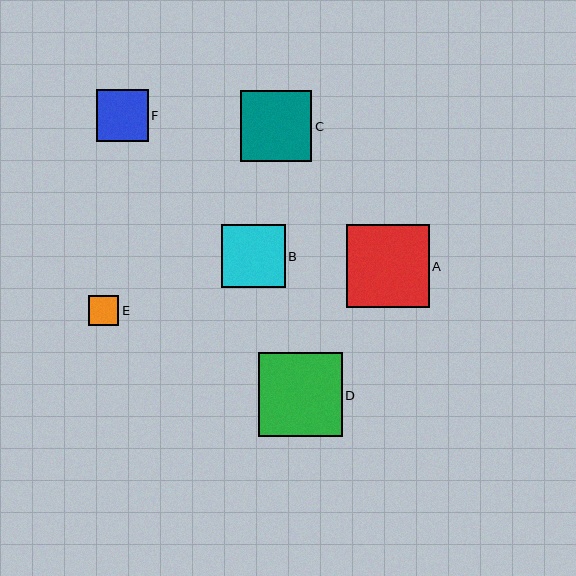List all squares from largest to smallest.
From largest to smallest: D, A, C, B, F, E.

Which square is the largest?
Square D is the largest with a size of approximately 84 pixels.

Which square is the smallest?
Square E is the smallest with a size of approximately 30 pixels.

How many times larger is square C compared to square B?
Square C is approximately 1.1 times the size of square B.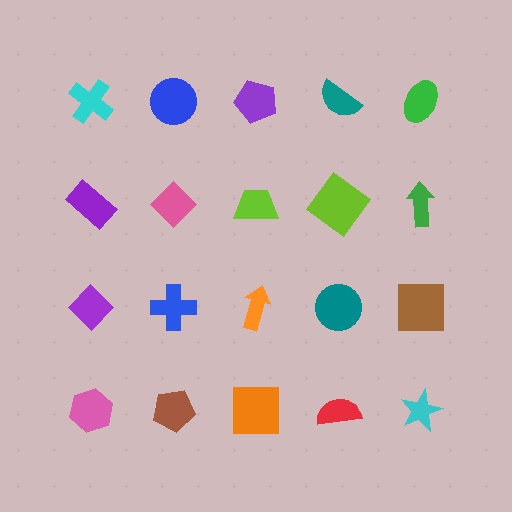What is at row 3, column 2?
A blue cross.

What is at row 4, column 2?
A brown pentagon.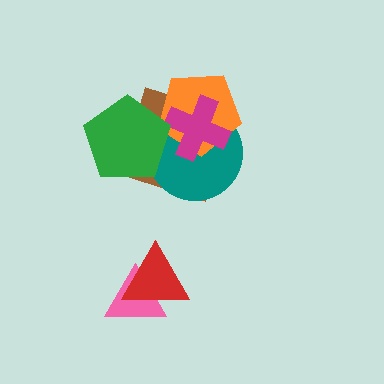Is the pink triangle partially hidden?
Yes, it is partially covered by another shape.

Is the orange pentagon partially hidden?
Yes, it is partially covered by another shape.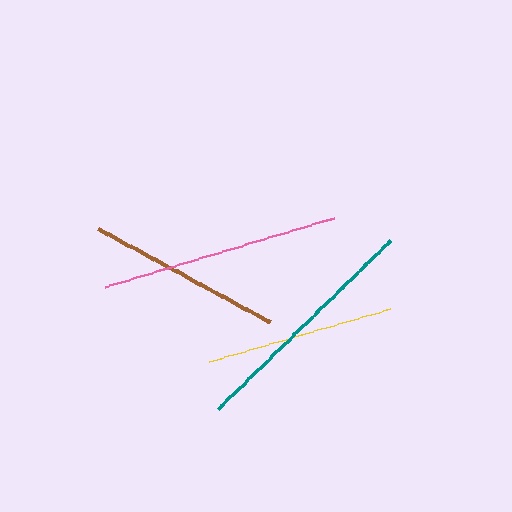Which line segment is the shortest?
The yellow line is the shortest at approximately 190 pixels.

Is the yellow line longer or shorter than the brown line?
The brown line is longer than the yellow line.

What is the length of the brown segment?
The brown segment is approximately 196 pixels long.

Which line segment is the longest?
The teal line is the longest at approximately 241 pixels.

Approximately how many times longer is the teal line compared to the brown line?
The teal line is approximately 1.2 times the length of the brown line.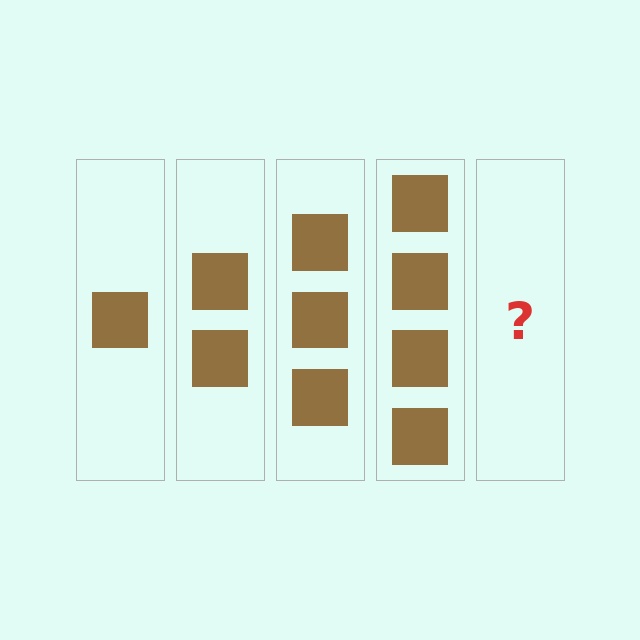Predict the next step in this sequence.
The next step is 5 squares.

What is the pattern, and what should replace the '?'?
The pattern is that each step adds one more square. The '?' should be 5 squares.